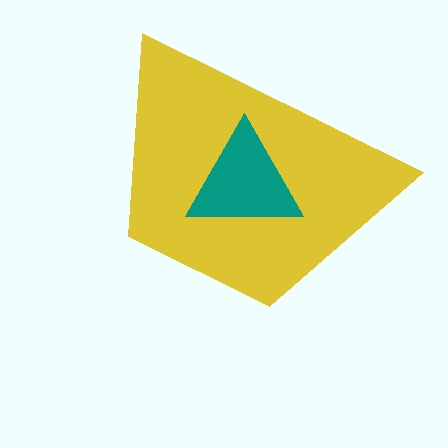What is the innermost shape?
The teal triangle.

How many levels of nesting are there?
2.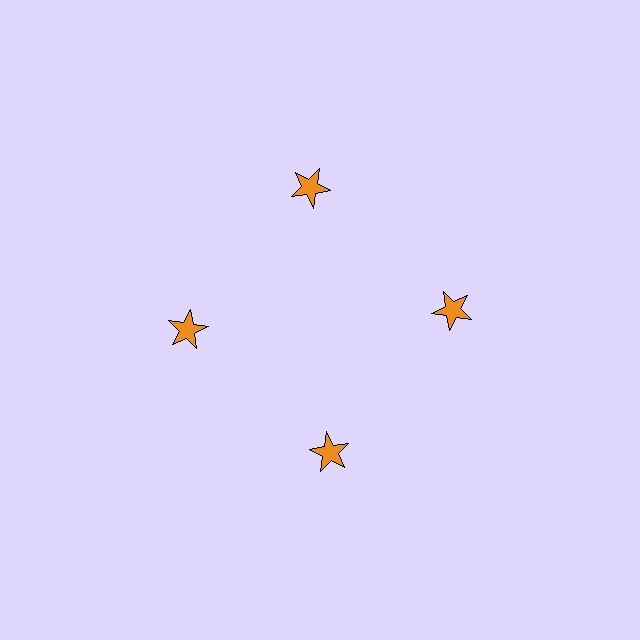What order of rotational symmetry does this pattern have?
This pattern has 4-fold rotational symmetry.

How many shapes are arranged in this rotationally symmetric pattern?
There are 4 shapes, arranged in 4 groups of 1.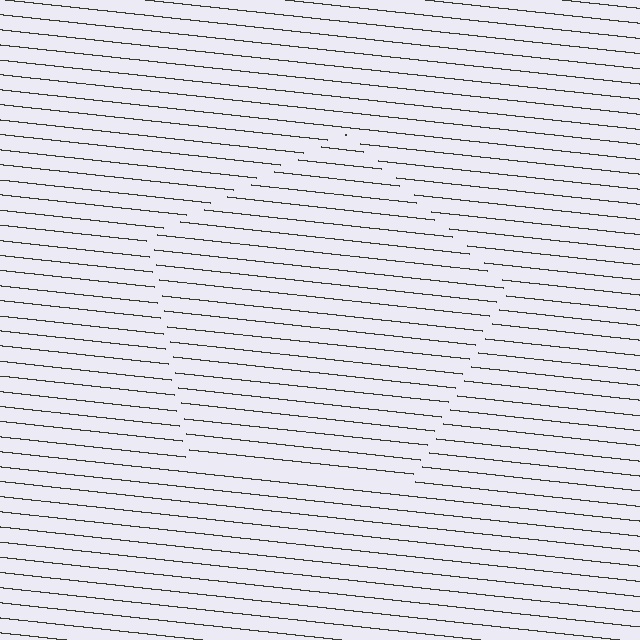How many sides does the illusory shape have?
5 sides — the line-ends trace a pentagon.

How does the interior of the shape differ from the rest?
The interior of the shape contains the same grating, shifted by half a period — the contour is defined by the phase discontinuity where line-ends from the inner and outer gratings abut.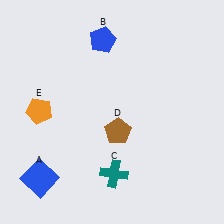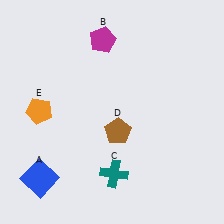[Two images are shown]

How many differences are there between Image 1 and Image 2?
There is 1 difference between the two images.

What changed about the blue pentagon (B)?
In Image 1, B is blue. In Image 2, it changed to magenta.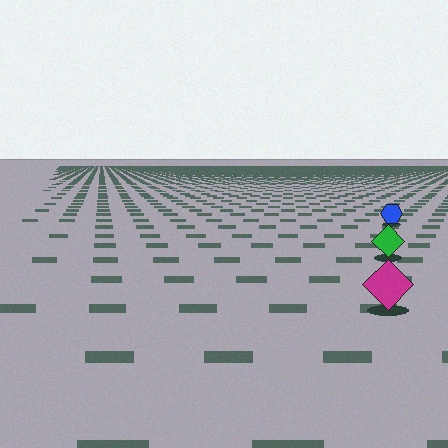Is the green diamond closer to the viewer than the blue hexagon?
Yes. The green diamond is closer — you can tell from the texture gradient: the ground texture is coarser near it.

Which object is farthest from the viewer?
The blue hexagon is farthest from the viewer. It appears smaller and the ground texture around it is denser.